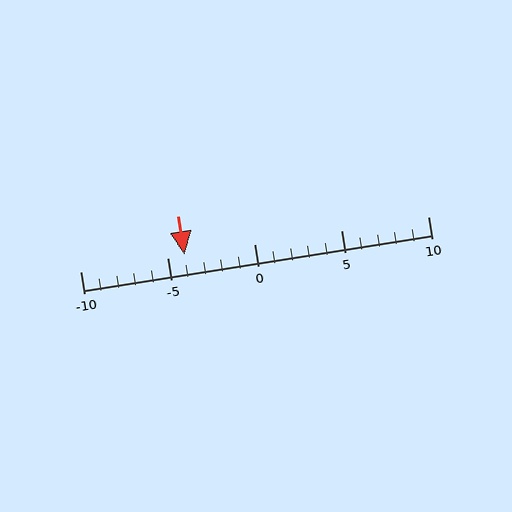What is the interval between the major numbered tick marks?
The major tick marks are spaced 5 units apart.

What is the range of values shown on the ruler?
The ruler shows values from -10 to 10.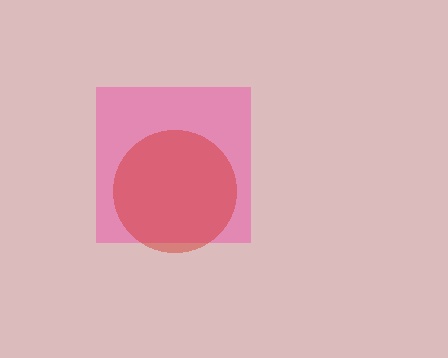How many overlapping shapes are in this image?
There are 2 overlapping shapes in the image.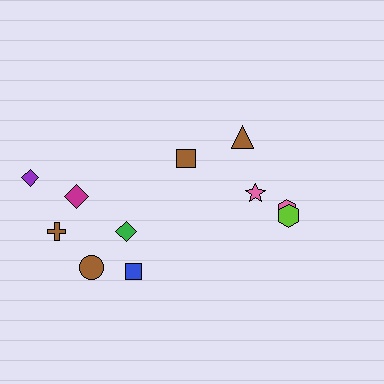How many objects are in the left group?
There are 7 objects.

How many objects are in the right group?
There are 4 objects.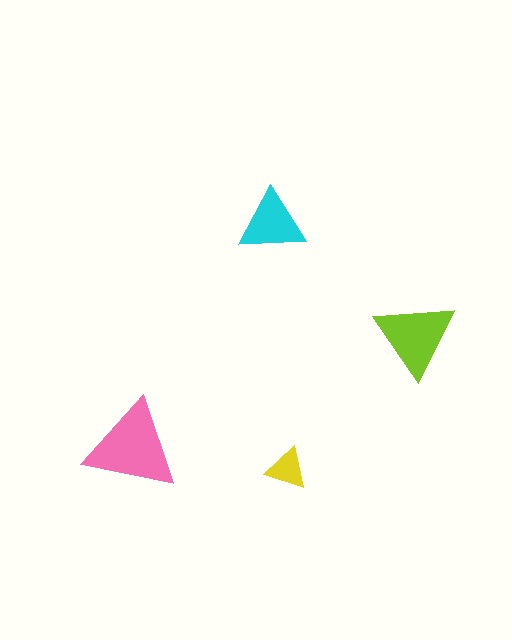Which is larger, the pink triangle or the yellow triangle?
The pink one.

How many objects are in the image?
There are 4 objects in the image.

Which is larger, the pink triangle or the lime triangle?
The pink one.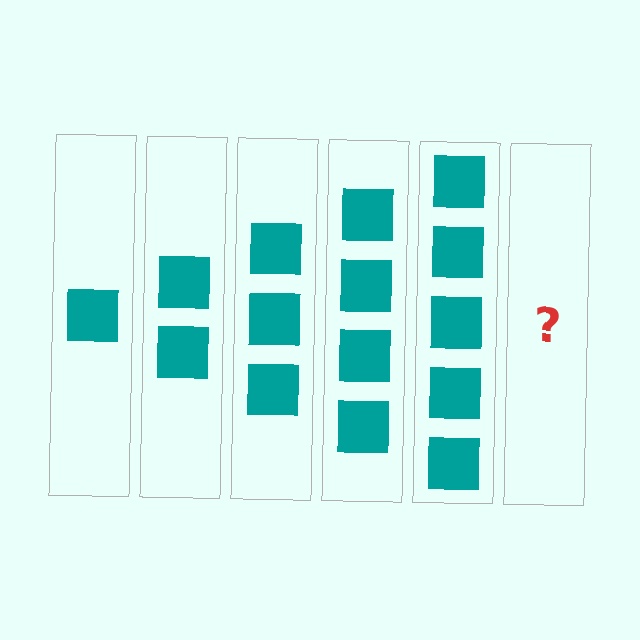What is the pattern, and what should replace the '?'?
The pattern is that each step adds one more square. The '?' should be 6 squares.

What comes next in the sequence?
The next element should be 6 squares.